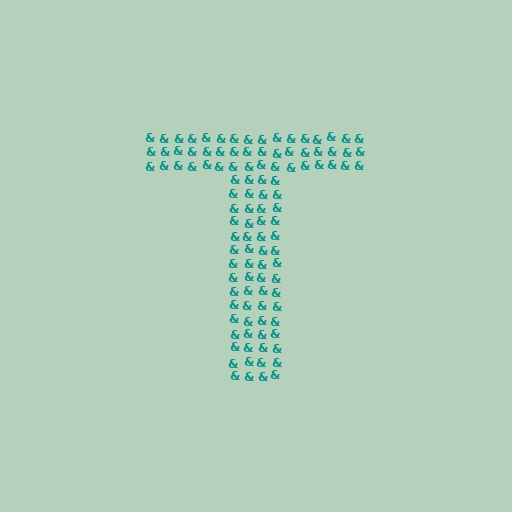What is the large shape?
The large shape is the letter T.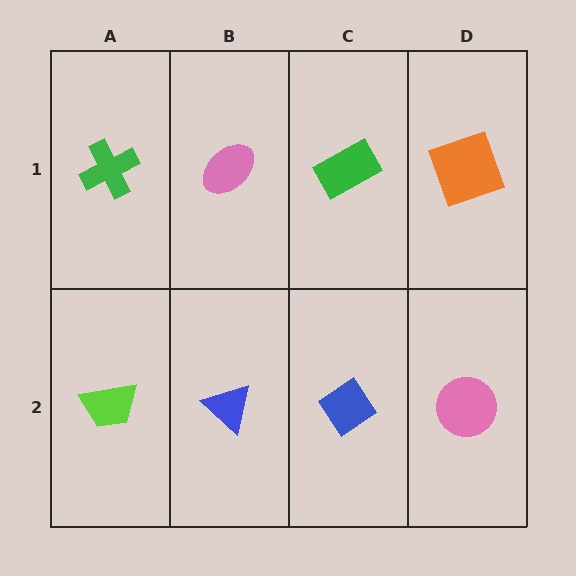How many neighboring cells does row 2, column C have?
3.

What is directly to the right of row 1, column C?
An orange square.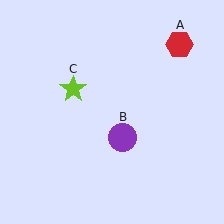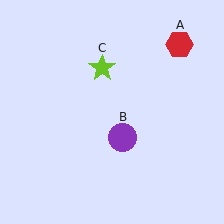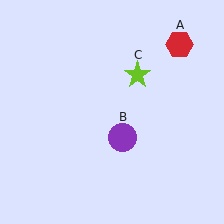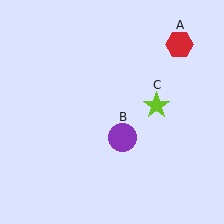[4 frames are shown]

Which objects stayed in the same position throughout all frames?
Red hexagon (object A) and purple circle (object B) remained stationary.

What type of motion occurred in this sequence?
The lime star (object C) rotated clockwise around the center of the scene.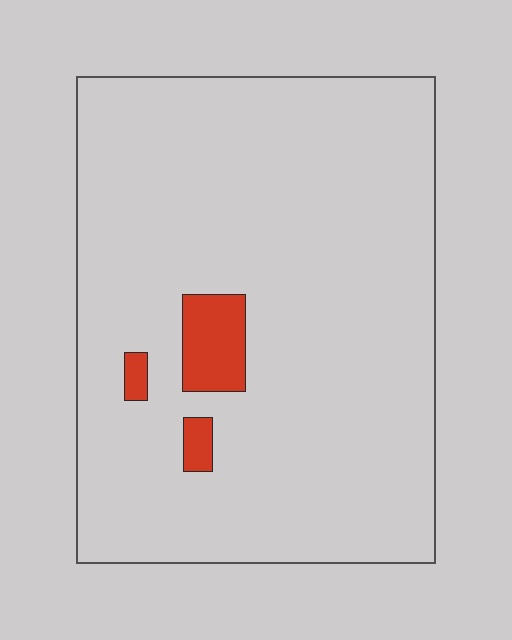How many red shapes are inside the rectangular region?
3.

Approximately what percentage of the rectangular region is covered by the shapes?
Approximately 5%.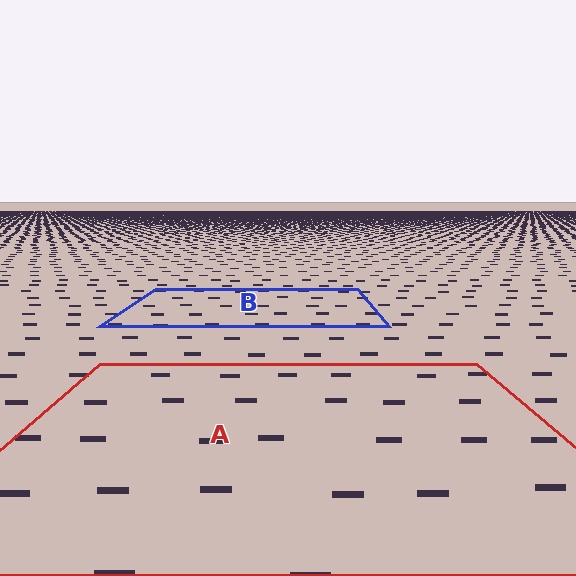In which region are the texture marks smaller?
The texture marks are smaller in region B, because it is farther away.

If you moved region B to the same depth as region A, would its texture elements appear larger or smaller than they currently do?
They would appear larger. At a closer depth, the same texture elements are projected at a bigger on-screen size.